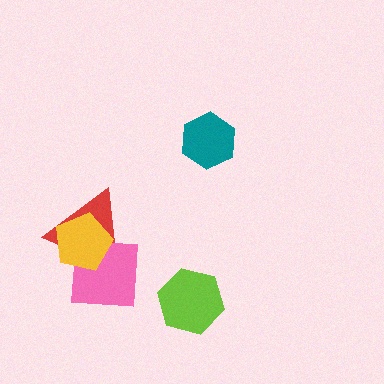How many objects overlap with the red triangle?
2 objects overlap with the red triangle.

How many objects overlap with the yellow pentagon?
2 objects overlap with the yellow pentagon.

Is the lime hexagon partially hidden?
No, no other shape covers it.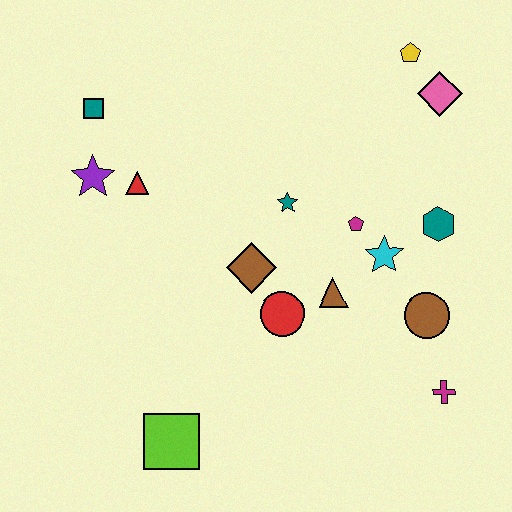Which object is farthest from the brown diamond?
The yellow pentagon is farthest from the brown diamond.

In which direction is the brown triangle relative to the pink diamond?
The brown triangle is below the pink diamond.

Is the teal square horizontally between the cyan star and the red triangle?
No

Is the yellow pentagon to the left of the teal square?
No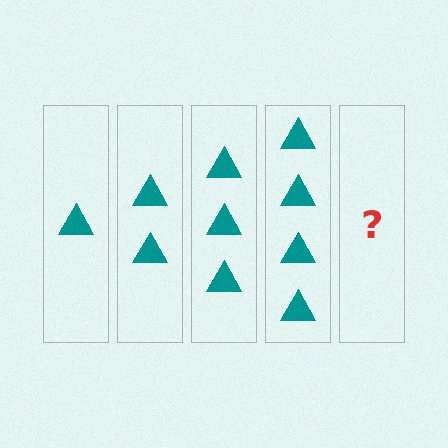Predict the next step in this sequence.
The next step is 5 triangles.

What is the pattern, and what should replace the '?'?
The pattern is that each step adds one more triangle. The '?' should be 5 triangles.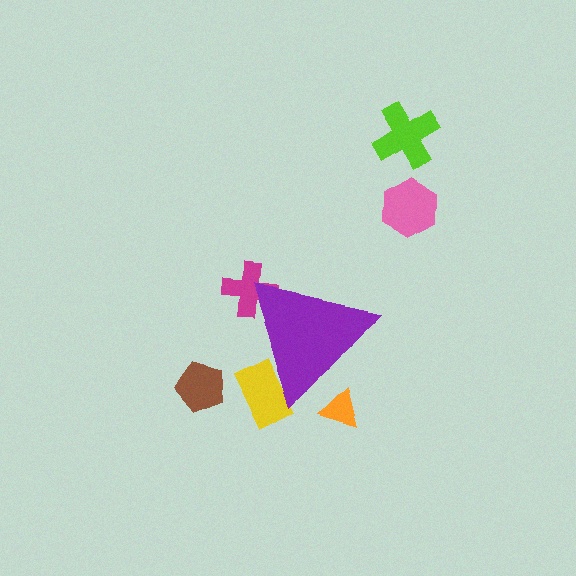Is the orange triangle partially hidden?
Yes, the orange triangle is partially hidden behind the purple triangle.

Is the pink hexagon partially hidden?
No, the pink hexagon is fully visible.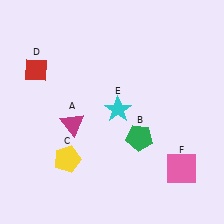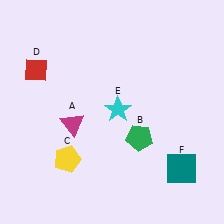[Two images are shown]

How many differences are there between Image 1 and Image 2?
There is 1 difference between the two images.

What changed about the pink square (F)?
In Image 1, F is pink. In Image 2, it changed to teal.